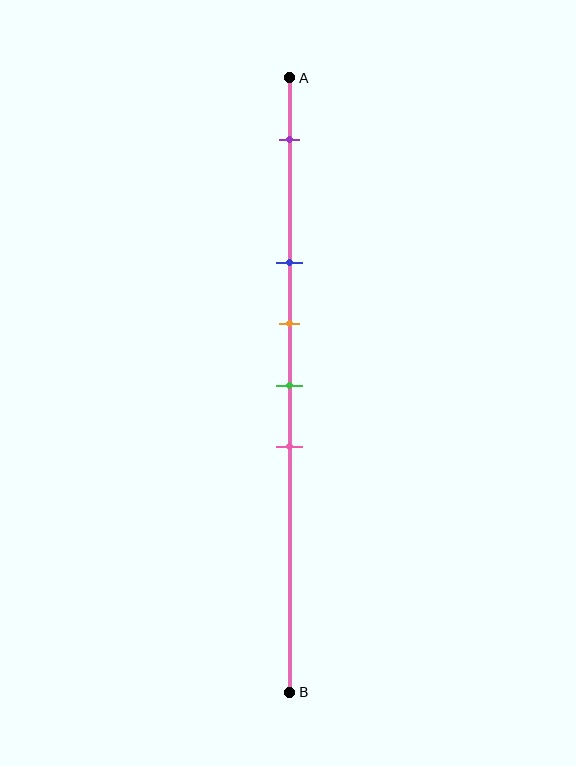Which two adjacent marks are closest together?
The orange and green marks are the closest adjacent pair.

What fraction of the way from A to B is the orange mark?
The orange mark is approximately 40% (0.4) of the way from A to B.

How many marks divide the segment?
There are 5 marks dividing the segment.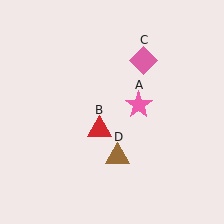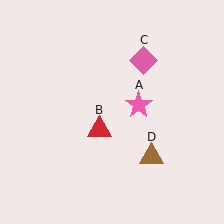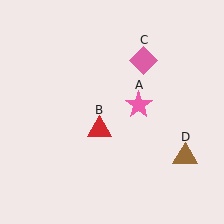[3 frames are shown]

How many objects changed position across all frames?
1 object changed position: brown triangle (object D).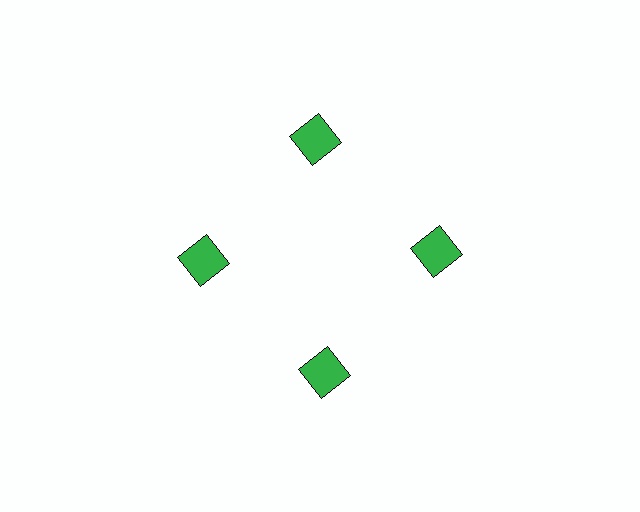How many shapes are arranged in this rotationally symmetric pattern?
There are 4 shapes, arranged in 4 groups of 1.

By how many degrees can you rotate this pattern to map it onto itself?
The pattern maps onto itself every 90 degrees of rotation.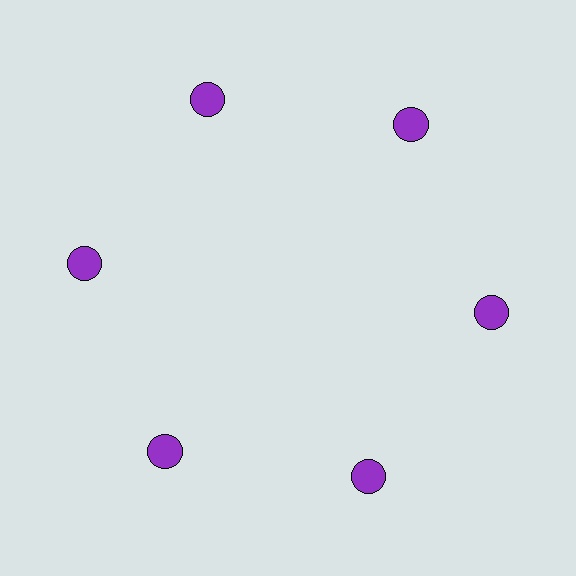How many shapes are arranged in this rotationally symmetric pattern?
There are 6 shapes, arranged in 6 groups of 1.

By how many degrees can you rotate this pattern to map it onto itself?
The pattern maps onto itself every 60 degrees of rotation.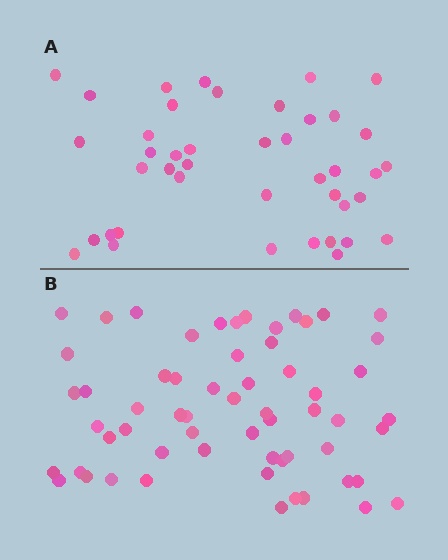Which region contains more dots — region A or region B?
Region B (the bottom region) has more dots.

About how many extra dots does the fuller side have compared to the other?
Region B has approximately 20 more dots than region A.